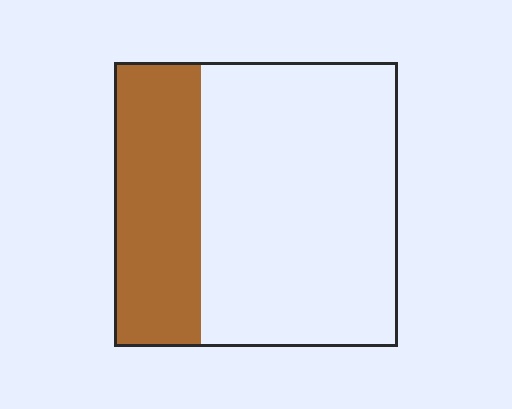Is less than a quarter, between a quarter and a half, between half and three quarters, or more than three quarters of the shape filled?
Between a quarter and a half.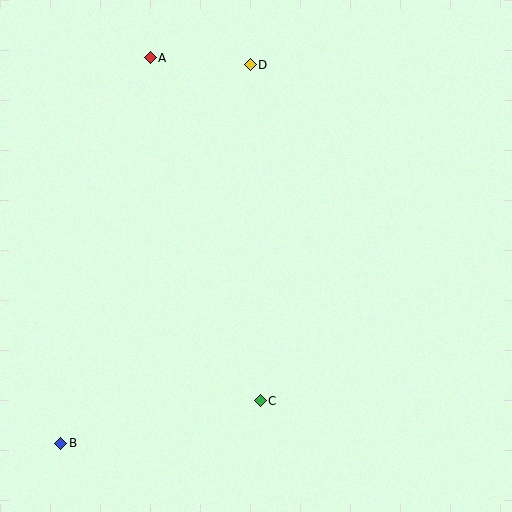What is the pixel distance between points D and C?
The distance between D and C is 336 pixels.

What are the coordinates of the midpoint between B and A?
The midpoint between B and A is at (105, 250).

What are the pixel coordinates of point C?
Point C is at (260, 401).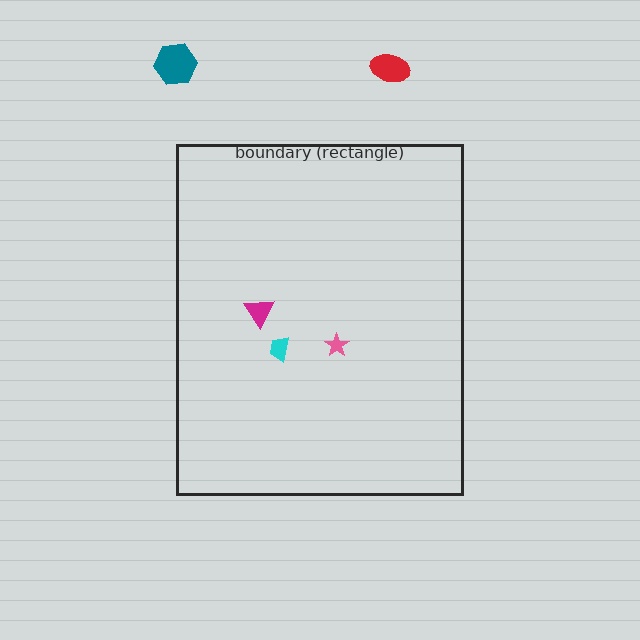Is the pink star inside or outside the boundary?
Inside.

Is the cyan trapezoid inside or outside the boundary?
Inside.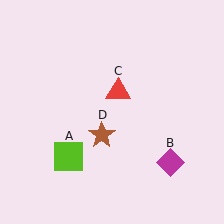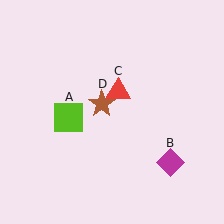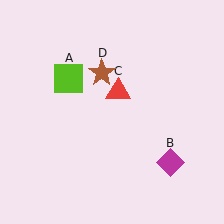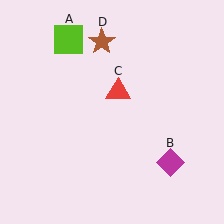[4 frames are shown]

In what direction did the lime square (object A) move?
The lime square (object A) moved up.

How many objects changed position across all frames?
2 objects changed position: lime square (object A), brown star (object D).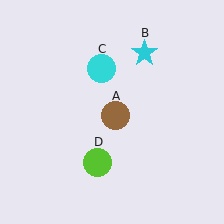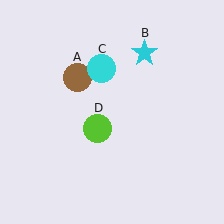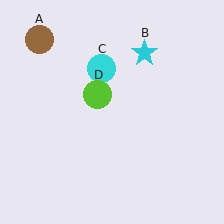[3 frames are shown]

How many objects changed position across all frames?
2 objects changed position: brown circle (object A), lime circle (object D).